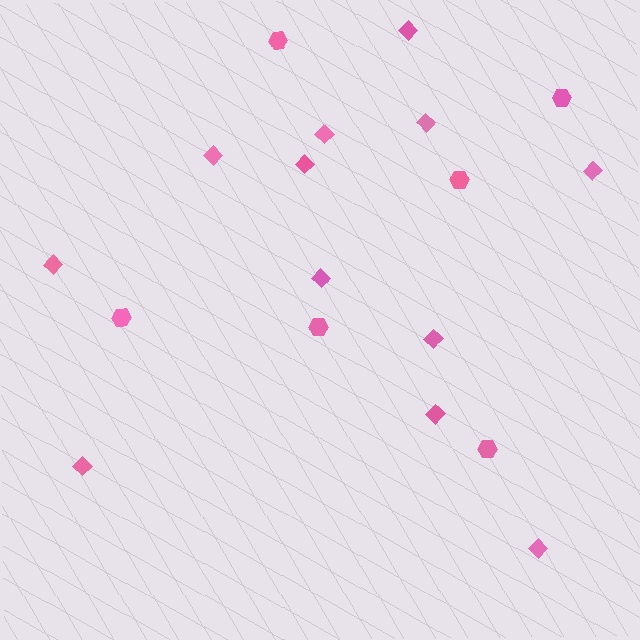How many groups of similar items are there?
There are 2 groups: one group of diamonds (12) and one group of hexagons (6).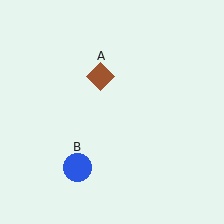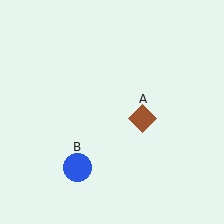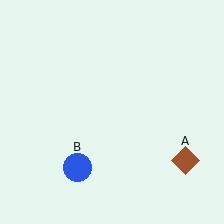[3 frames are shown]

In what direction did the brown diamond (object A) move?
The brown diamond (object A) moved down and to the right.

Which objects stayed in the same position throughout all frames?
Blue circle (object B) remained stationary.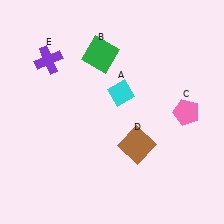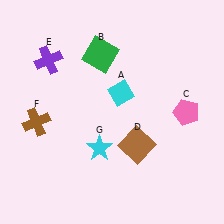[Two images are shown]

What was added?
A brown cross (F), a cyan star (G) were added in Image 2.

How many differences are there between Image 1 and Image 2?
There are 2 differences between the two images.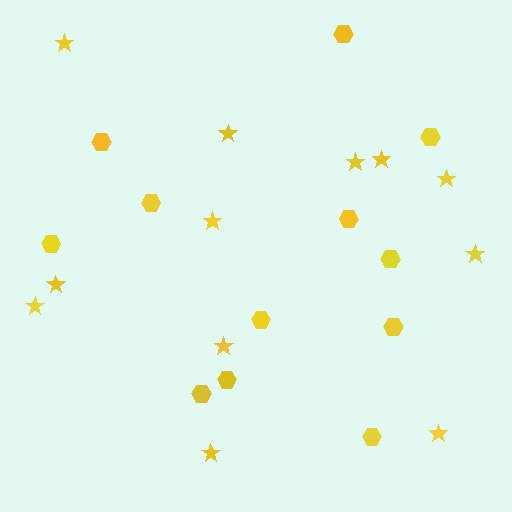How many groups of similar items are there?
There are 2 groups: one group of stars (12) and one group of hexagons (12).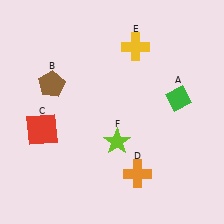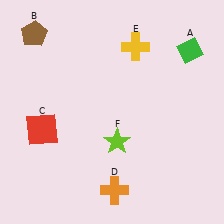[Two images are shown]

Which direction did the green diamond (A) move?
The green diamond (A) moved up.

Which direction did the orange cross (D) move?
The orange cross (D) moved left.